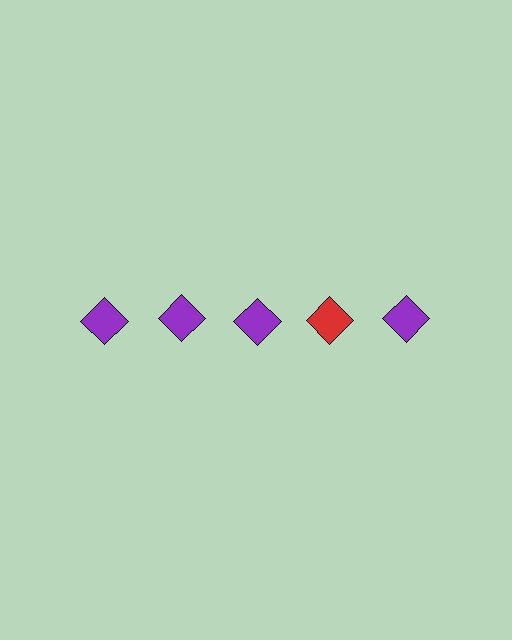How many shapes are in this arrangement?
There are 5 shapes arranged in a grid pattern.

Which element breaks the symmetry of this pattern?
The red diamond in the top row, second from right column breaks the symmetry. All other shapes are purple diamonds.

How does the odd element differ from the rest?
It has a different color: red instead of purple.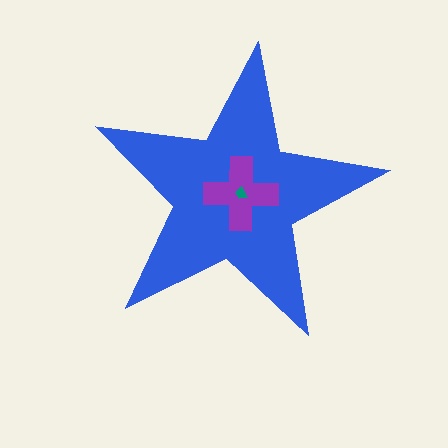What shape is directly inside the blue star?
The purple cross.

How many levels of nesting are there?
3.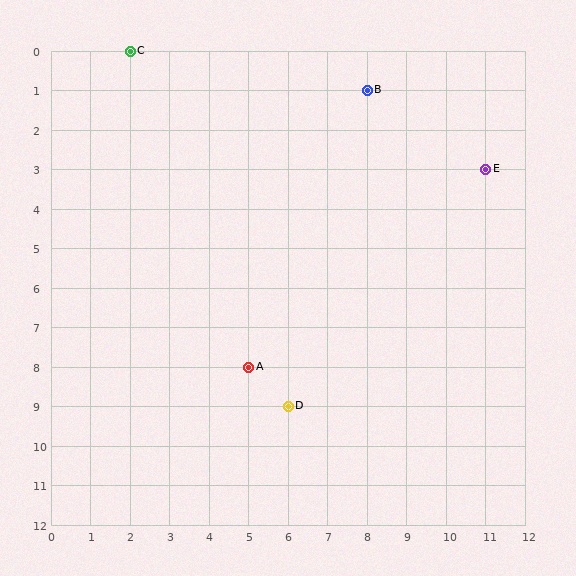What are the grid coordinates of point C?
Point C is at grid coordinates (2, 0).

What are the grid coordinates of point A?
Point A is at grid coordinates (5, 8).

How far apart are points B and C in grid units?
Points B and C are 6 columns and 1 row apart (about 6.1 grid units diagonally).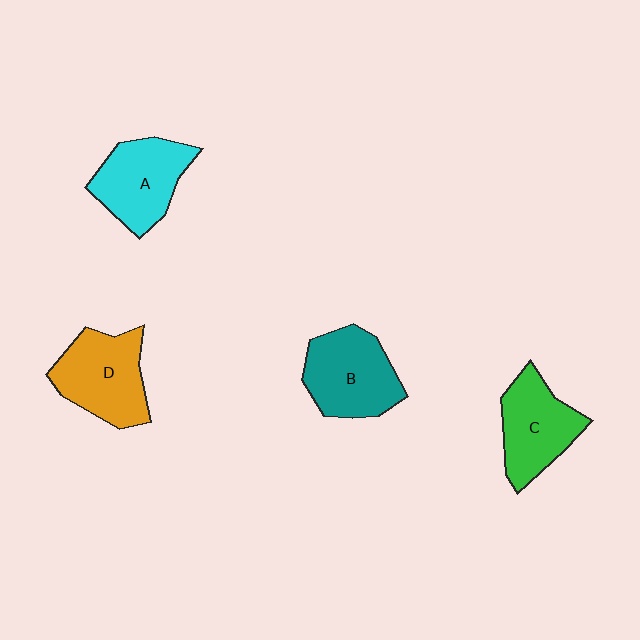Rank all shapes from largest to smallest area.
From largest to smallest: D (orange), B (teal), A (cyan), C (green).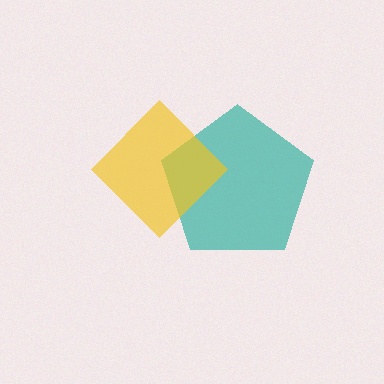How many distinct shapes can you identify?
There are 2 distinct shapes: a teal pentagon, a yellow diamond.